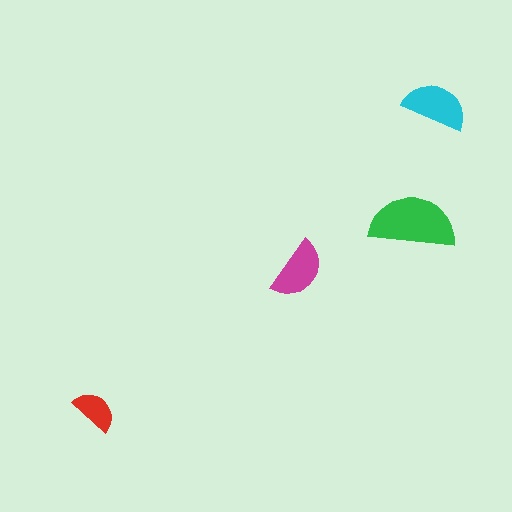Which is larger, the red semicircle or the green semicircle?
The green one.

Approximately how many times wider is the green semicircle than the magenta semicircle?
About 1.5 times wider.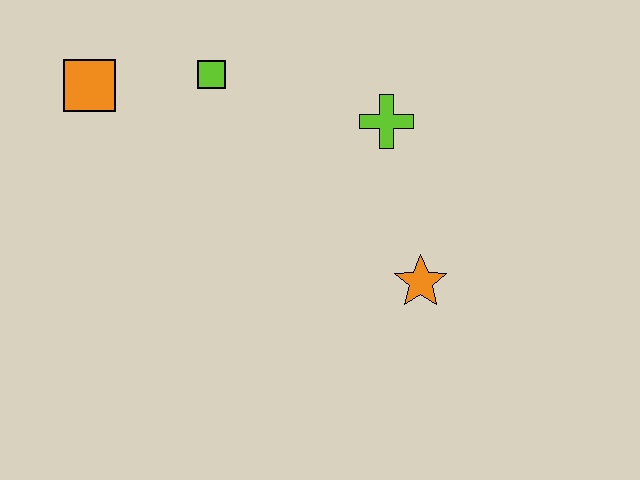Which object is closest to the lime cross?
The orange star is closest to the lime cross.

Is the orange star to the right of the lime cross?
Yes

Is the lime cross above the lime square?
No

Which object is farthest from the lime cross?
The orange square is farthest from the lime cross.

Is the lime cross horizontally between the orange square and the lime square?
No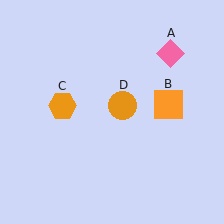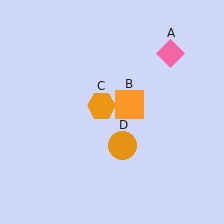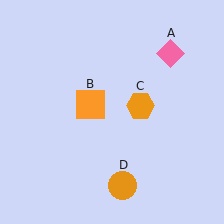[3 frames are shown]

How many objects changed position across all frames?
3 objects changed position: orange square (object B), orange hexagon (object C), orange circle (object D).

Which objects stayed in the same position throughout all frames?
Pink diamond (object A) remained stationary.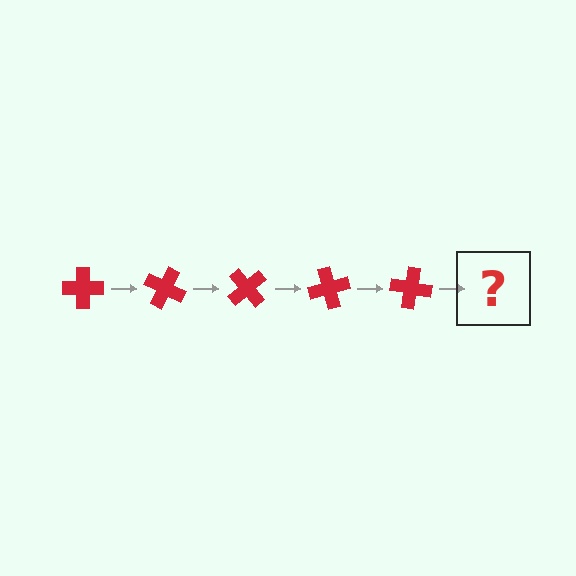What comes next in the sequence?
The next element should be a red cross rotated 125 degrees.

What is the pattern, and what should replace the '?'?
The pattern is that the cross rotates 25 degrees each step. The '?' should be a red cross rotated 125 degrees.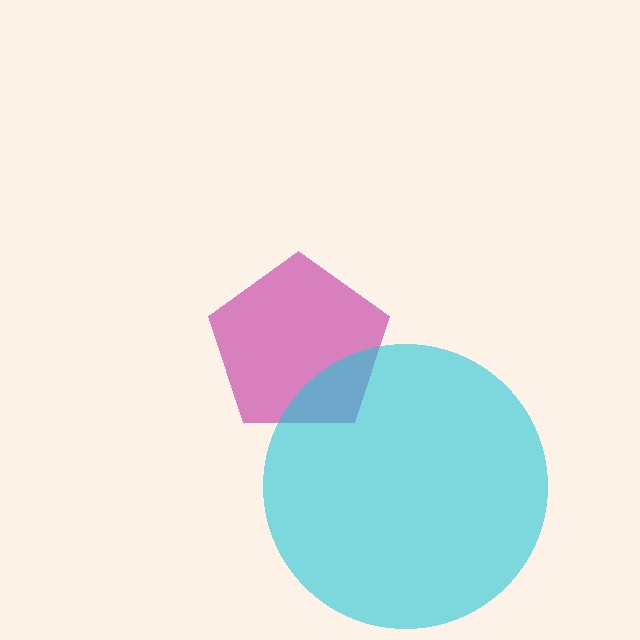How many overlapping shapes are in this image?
There are 2 overlapping shapes in the image.